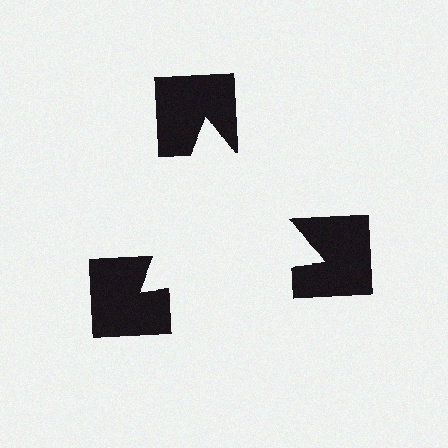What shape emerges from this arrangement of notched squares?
An illusory triangle — its edges are inferred from the aligned wedge cuts in the notched squares, not physically drawn.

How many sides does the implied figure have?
3 sides.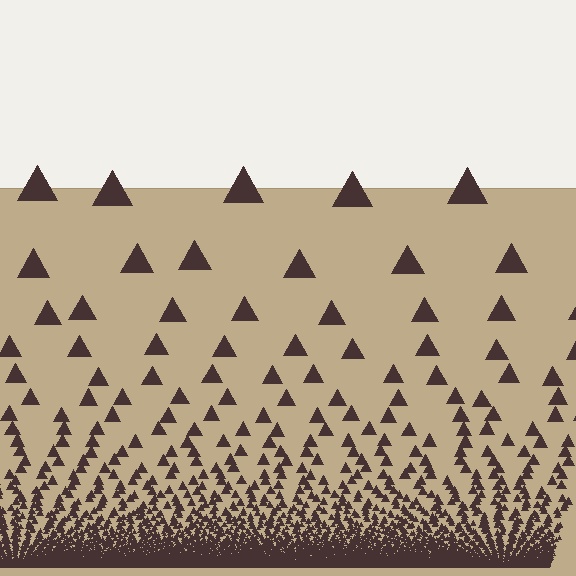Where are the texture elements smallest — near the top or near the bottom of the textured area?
Near the bottom.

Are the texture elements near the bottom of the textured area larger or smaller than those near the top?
Smaller. The gradient is inverted — elements near the bottom are smaller and denser.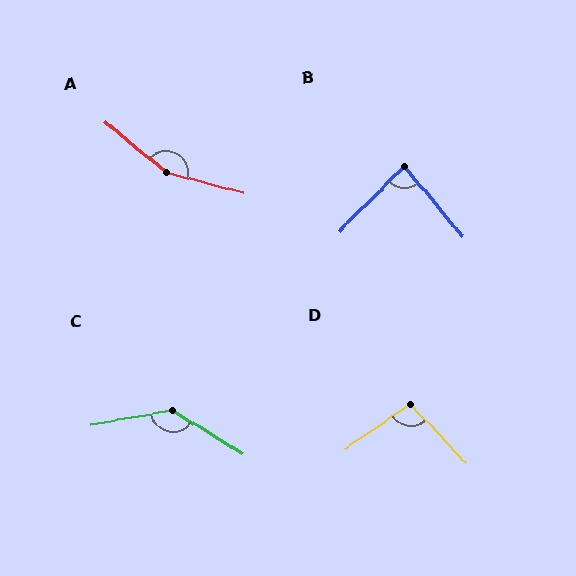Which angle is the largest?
A, at approximately 155 degrees.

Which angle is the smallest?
B, at approximately 84 degrees.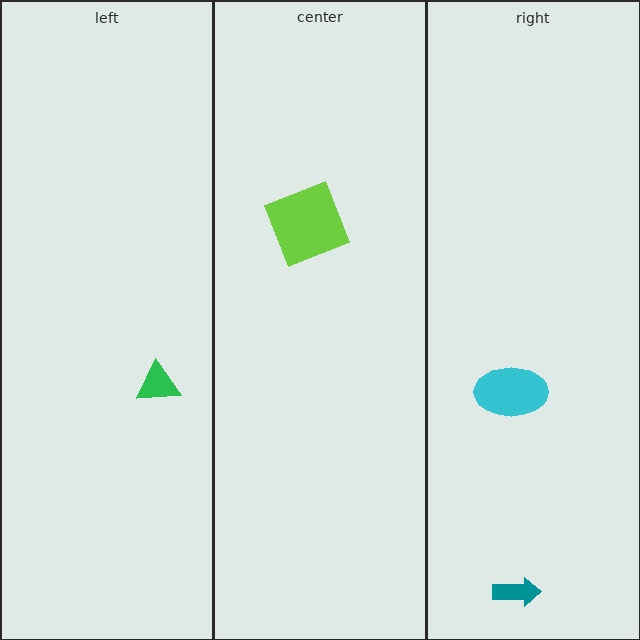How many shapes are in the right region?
2.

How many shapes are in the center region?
1.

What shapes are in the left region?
The green triangle.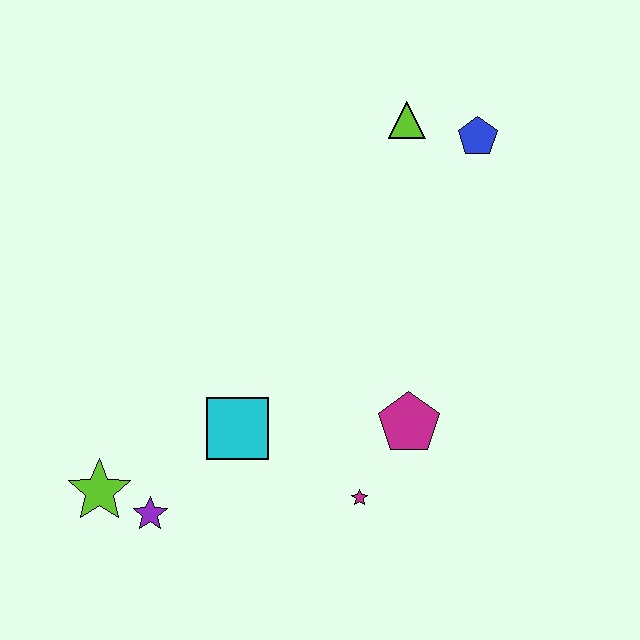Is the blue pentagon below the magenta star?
No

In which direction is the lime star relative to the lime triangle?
The lime star is below the lime triangle.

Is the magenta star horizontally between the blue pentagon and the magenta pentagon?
No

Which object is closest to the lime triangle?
The blue pentagon is closest to the lime triangle.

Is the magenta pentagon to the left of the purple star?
No